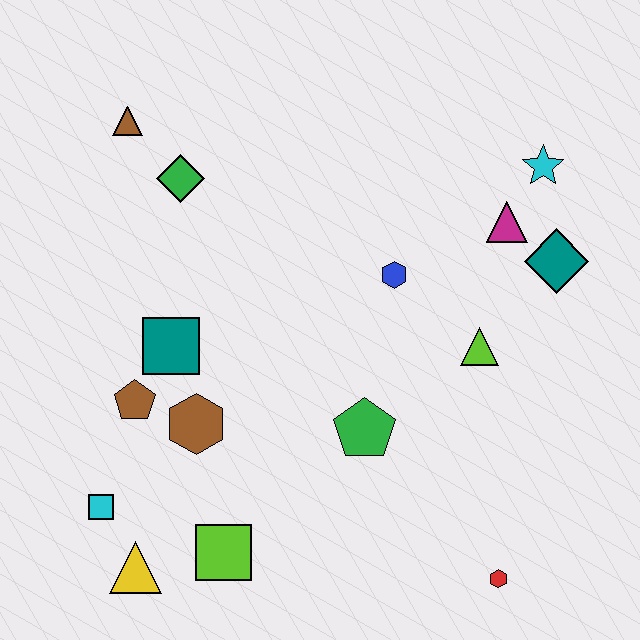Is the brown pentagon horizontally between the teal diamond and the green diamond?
No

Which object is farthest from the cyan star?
The yellow triangle is farthest from the cyan star.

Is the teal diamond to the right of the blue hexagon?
Yes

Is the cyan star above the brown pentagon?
Yes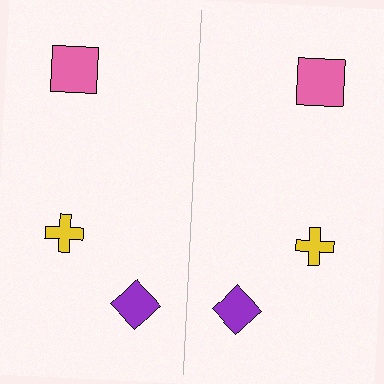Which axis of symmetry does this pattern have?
The pattern has a vertical axis of symmetry running through the center of the image.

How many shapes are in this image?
There are 6 shapes in this image.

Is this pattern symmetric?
Yes, this pattern has bilateral (reflection) symmetry.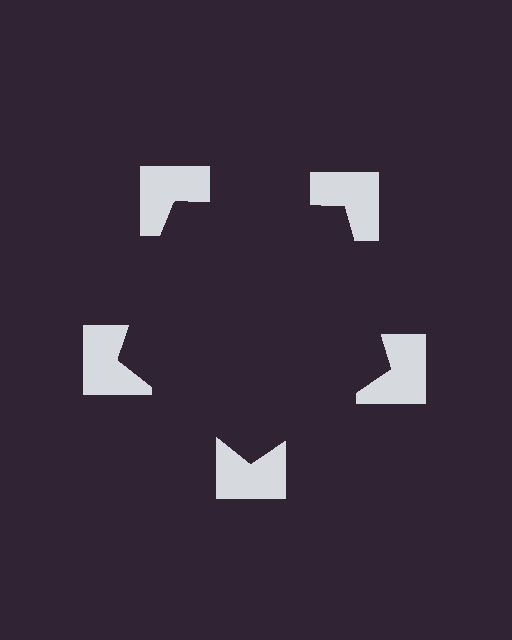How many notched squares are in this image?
There are 5 — one at each vertex of the illusory pentagon.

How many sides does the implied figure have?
5 sides.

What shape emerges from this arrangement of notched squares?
An illusory pentagon — its edges are inferred from the aligned wedge cuts in the notched squares, not physically drawn.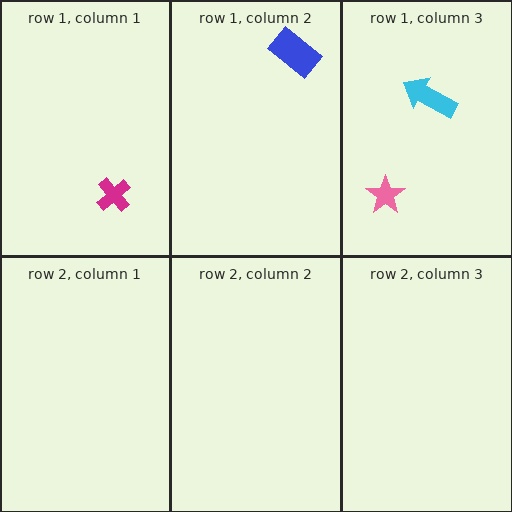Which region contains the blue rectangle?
The row 1, column 2 region.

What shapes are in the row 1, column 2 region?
The blue rectangle.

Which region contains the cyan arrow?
The row 1, column 3 region.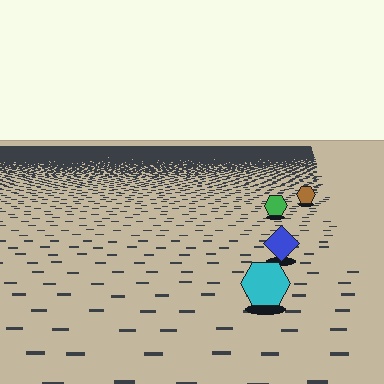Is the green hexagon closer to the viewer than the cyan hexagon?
No. The cyan hexagon is closer — you can tell from the texture gradient: the ground texture is coarser near it.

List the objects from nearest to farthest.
From nearest to farthest: the cyan hexagon, the blue diamond, the green hexagon, the brown hexagon.